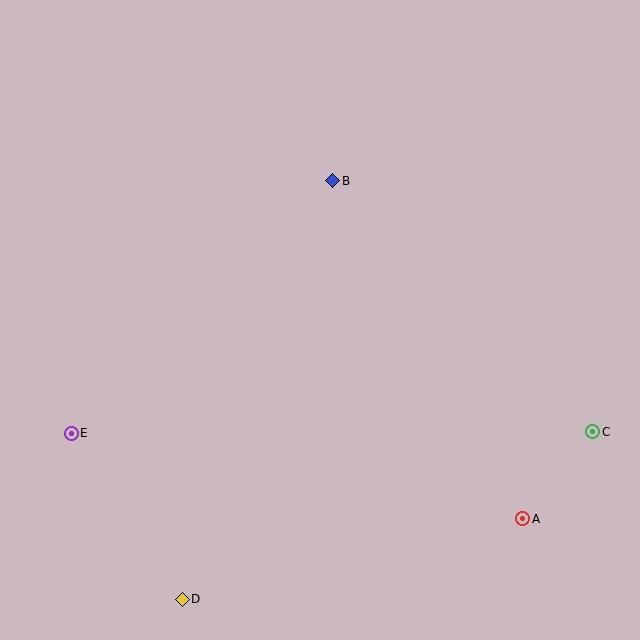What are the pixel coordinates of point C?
Point C is at (593, 432).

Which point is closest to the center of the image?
Point B at (333, 181) is closest to the center.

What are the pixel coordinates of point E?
Point E is at (71, 433).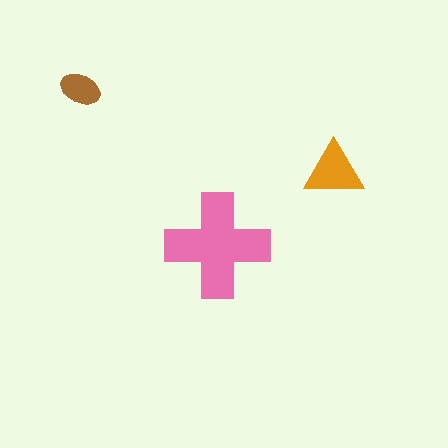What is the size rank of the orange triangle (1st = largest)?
2nd.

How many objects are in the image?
There are 3 objects in the image.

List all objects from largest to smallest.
The pink cross, the orange triangle, the brown ellipse.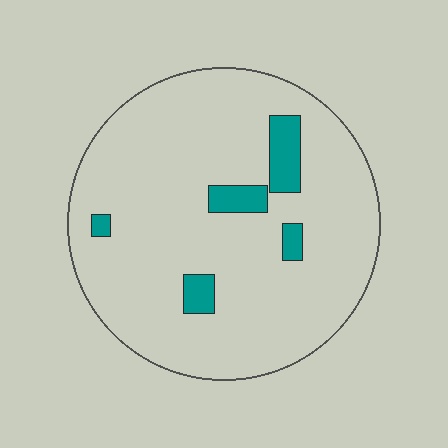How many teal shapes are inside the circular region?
5.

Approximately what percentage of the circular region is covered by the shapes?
Approximately 10%.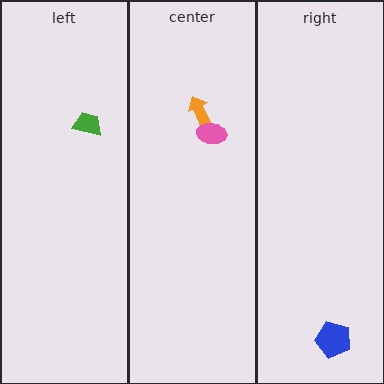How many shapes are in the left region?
1.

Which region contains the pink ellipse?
The center region.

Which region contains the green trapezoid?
The left region.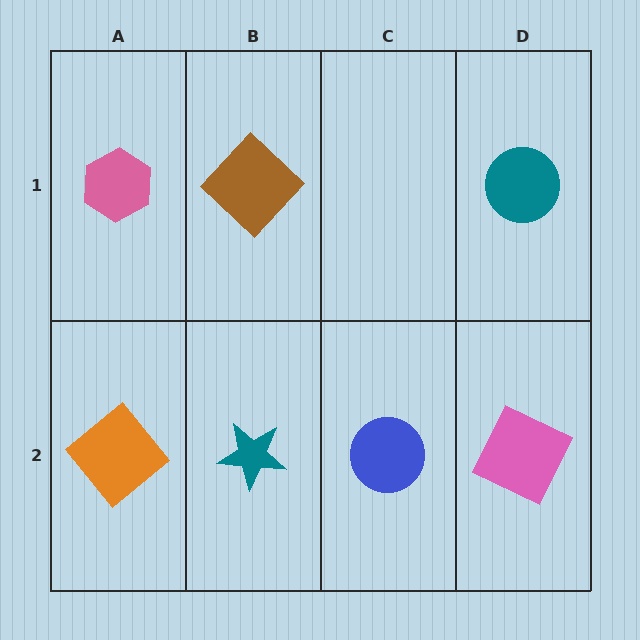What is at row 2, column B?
A teal star.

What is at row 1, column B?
A brown diamond.